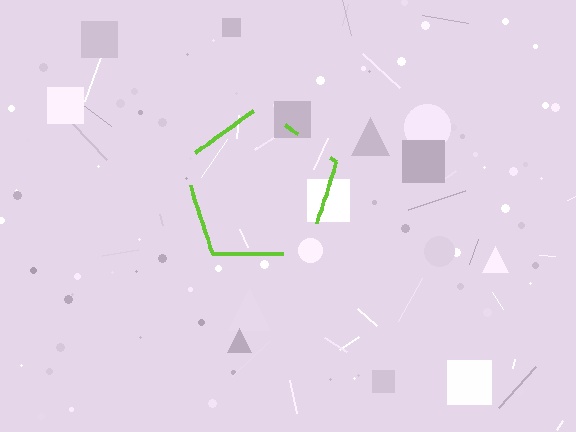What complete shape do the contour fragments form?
The contour fragments form a pentagon.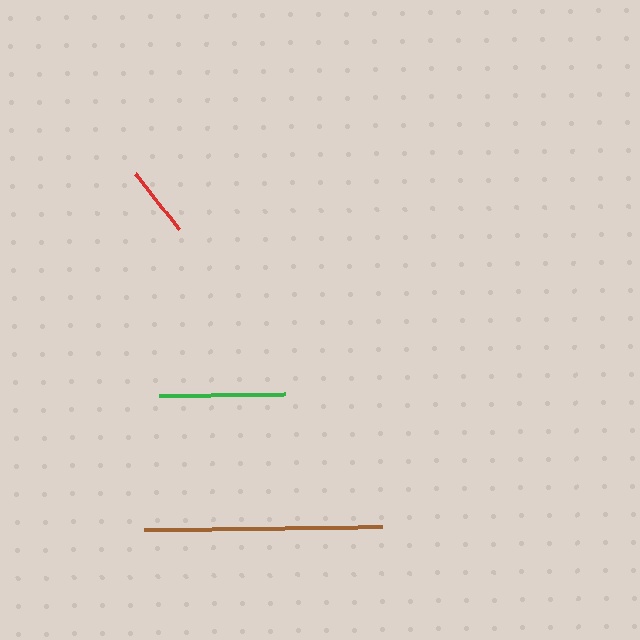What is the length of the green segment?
The green segment is approximately 126 pixels long.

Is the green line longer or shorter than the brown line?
The brown line is longer than the green line.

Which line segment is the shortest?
The red line is the shortest at approximately 71 pixels.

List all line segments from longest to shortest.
From longest to shortest: brown, green, red.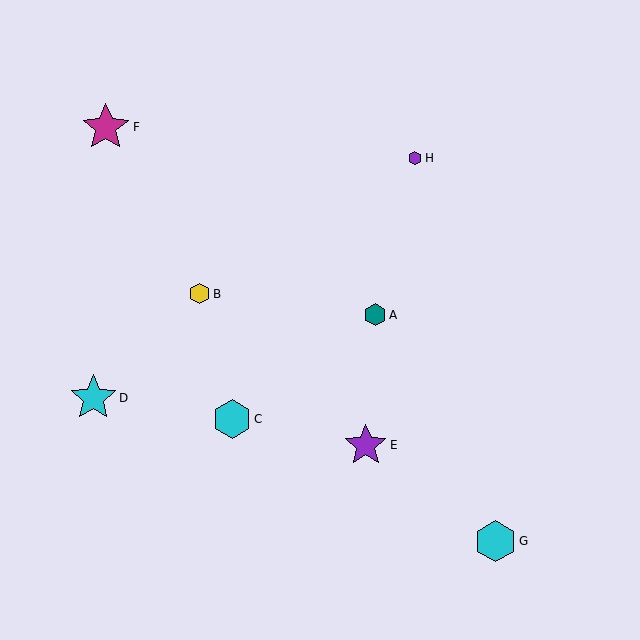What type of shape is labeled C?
Shape C is a cyan hexagon.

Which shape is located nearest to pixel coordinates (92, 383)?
The cyan star (labeled D) at (93, 398) is nearest to that location.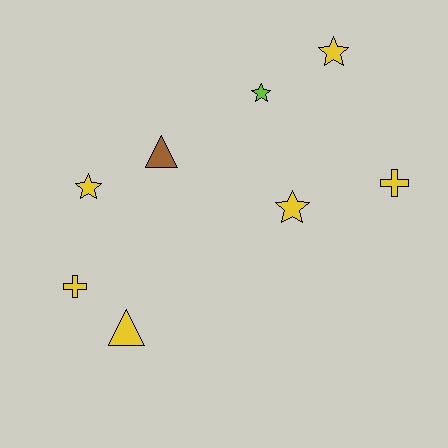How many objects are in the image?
There are 8 objects.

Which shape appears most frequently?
Star, with 4 objects.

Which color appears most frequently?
Yellow, with 6 objects.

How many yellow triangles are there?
There is 1 yellow triangle.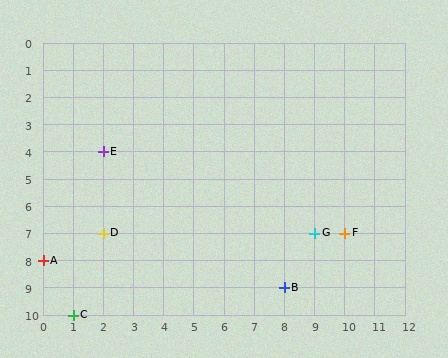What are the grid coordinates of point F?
Point F is at grid coordinates (10, 7).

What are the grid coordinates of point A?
Point A is at grid coordinates (0, 8).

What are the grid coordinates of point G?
Point G is at grid coordinates (9, 7).